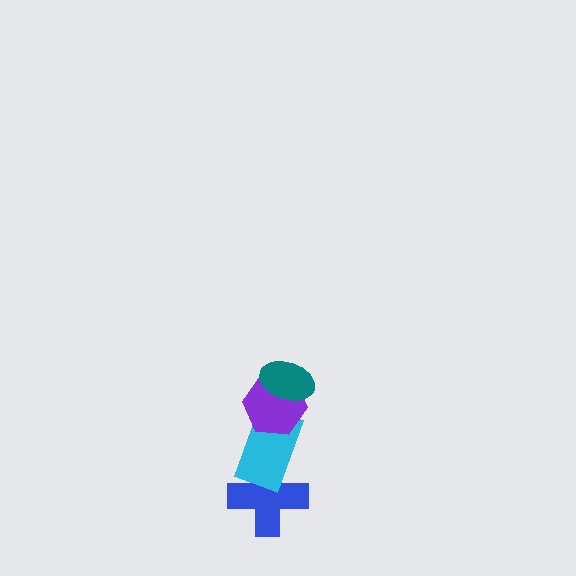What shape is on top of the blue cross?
The cyan rectangle is on top of the blue cross.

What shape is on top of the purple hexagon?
The teal ellipse is on top of the purple hexagon.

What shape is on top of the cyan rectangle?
The purple hexagon is on top of the cyan rectangle.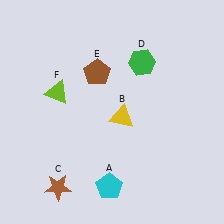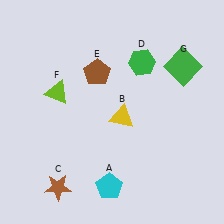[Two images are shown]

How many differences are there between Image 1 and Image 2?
There is 1 difference between the two images.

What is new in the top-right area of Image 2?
A green square (G) was added in the top-right area of Image 2.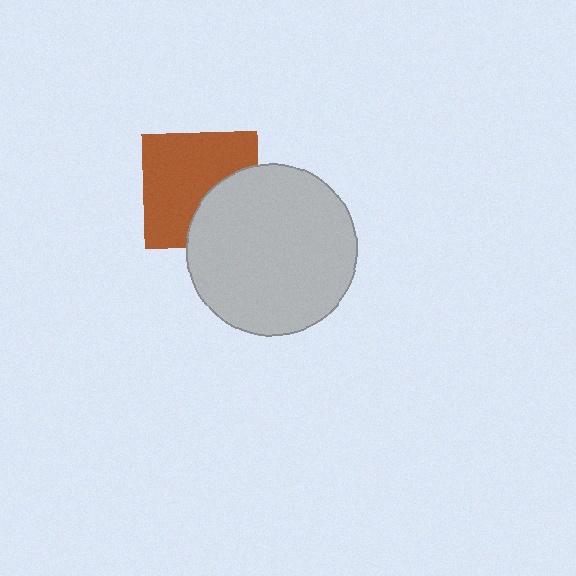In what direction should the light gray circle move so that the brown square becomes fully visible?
The light gray circle should move toward the lower-right. That is the shortest direction to clear the overlap and leave the brown square fully visible.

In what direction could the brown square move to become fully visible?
The brown square could move toward the upper-left. That would shift it out from behind the light gray circle entirely.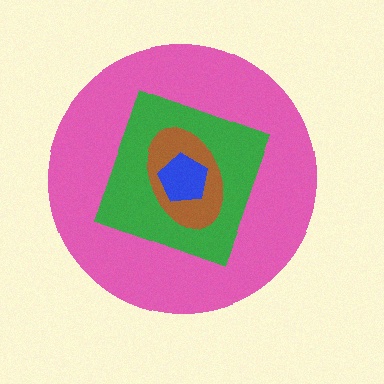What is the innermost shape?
The blue pentagon.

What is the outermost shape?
The pink circle.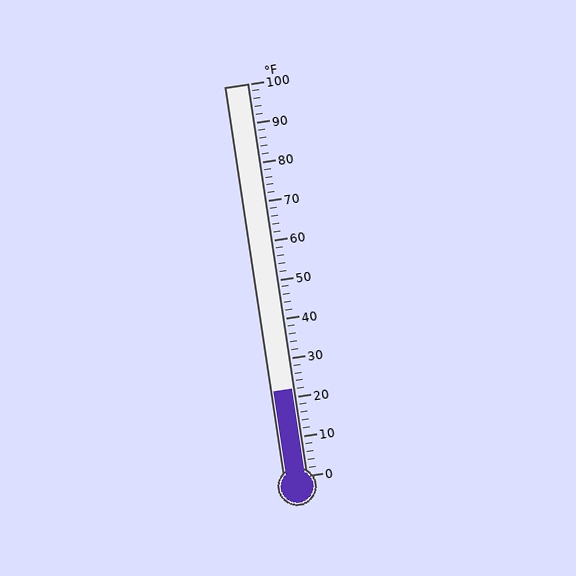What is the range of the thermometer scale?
The thermometer scale ranges from 0°F to 100°F.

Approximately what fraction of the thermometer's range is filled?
The thermometer is filled to approximately 20% of its range.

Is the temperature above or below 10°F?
The temperature is above 10°F.